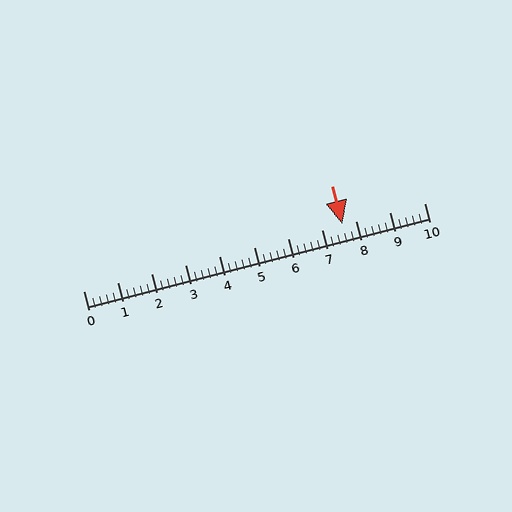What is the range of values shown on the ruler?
The ruler shows values from 0 to 10.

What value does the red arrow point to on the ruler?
The red arrow points to approximately 7.6.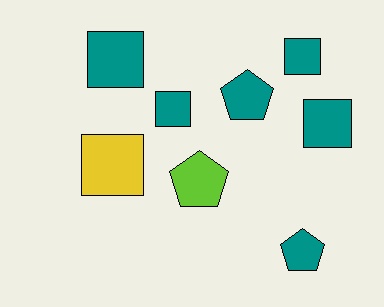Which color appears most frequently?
Teal, with 6 objects.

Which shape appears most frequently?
Square, with 5 objects.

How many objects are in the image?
There are 8 objects.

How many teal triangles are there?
There are no teal triangles.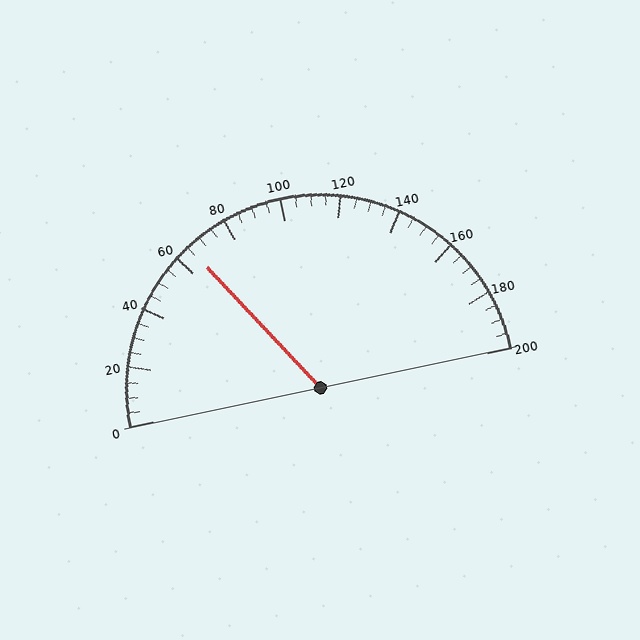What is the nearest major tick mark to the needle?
The nearest major tick mark is 60.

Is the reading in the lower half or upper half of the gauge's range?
The reading is in the lower half of the range (0 to 200).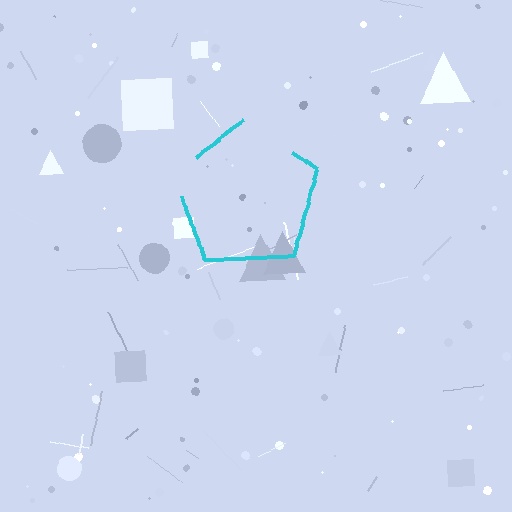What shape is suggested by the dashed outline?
The dashed outline suggests a pentagon.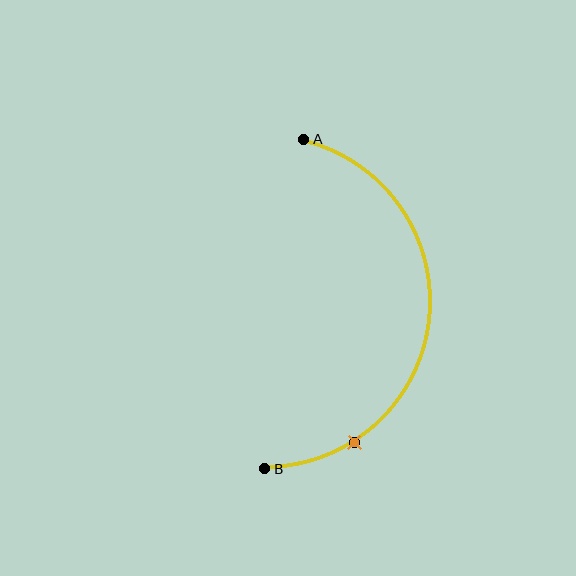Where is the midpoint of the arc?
The arc midpoint is the point on the curve farthest from the straight line joining A and B. It sits to the right of that line.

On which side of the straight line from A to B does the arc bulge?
The arc bulges to the right of the straight line connecting A and B.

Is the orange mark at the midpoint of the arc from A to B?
No. The orange mark lies on the arc but is closer to endpoint B. The arc midpoint would be at the point on the curve equidistant along the arc from both A and B.